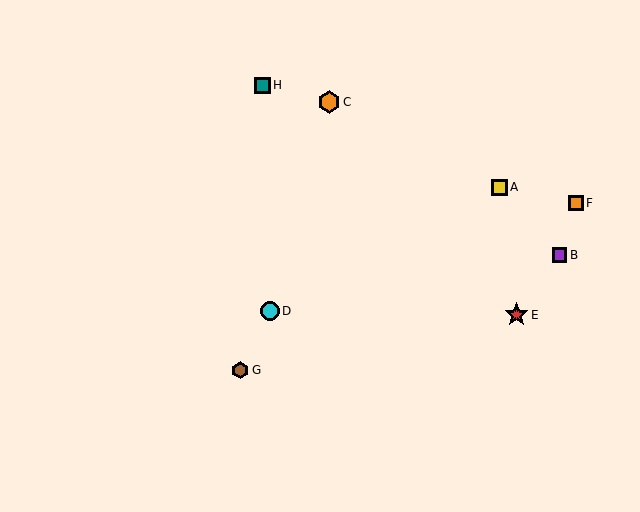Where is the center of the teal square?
The center of the teal square is at (263, 85).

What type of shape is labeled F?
Shape F is an orange square.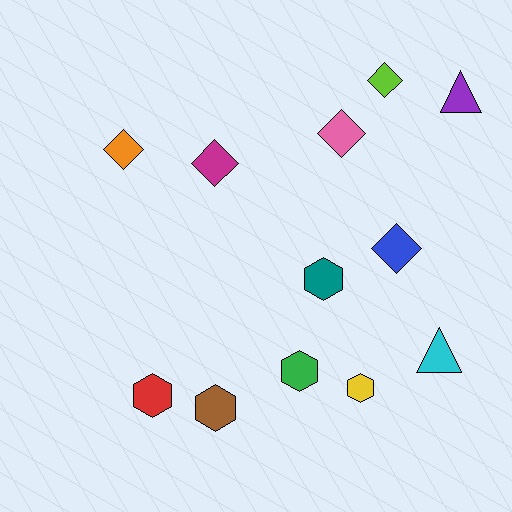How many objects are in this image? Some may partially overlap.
There are 12 objects.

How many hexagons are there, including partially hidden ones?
There are 5 hexagons.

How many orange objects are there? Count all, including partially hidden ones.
There is 1 orange object.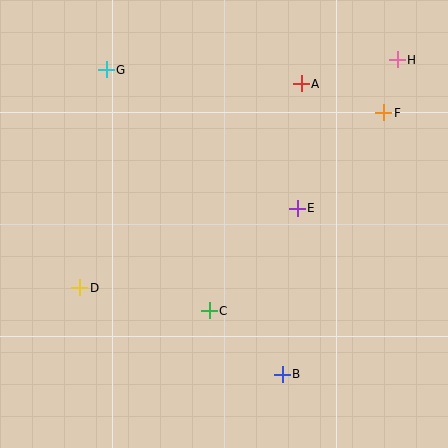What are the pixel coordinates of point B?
Point B is at (282, 374).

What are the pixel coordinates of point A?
Point A is at (301, 84).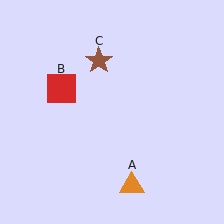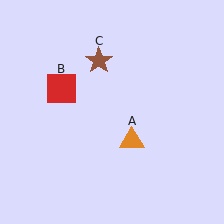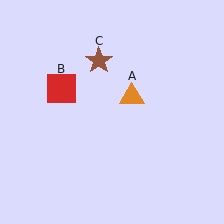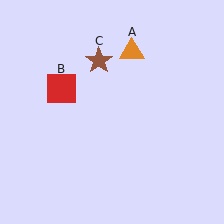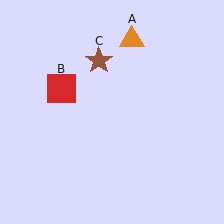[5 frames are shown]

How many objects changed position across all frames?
1 object changed position: orange triangle (object A).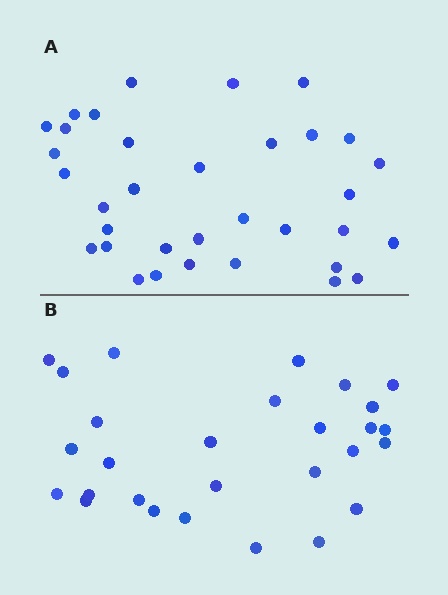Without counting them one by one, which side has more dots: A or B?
Region A (the top region) has more dots.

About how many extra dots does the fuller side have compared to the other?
Region A has about 6 more dots than region B.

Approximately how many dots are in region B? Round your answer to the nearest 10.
About 30 dots. (The exact count is 28, which rounds to 30.)